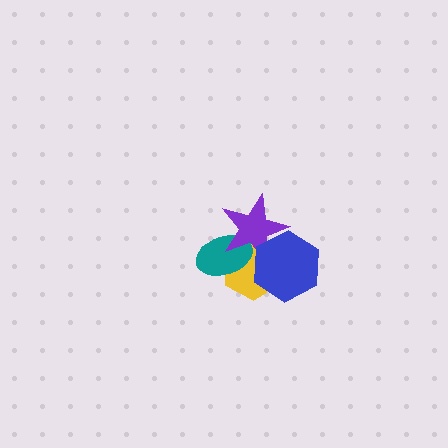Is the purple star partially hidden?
Yes, it is partially covered by another shape.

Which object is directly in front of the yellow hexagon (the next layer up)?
The teal ellipse is directly in front of the yellow hexagon.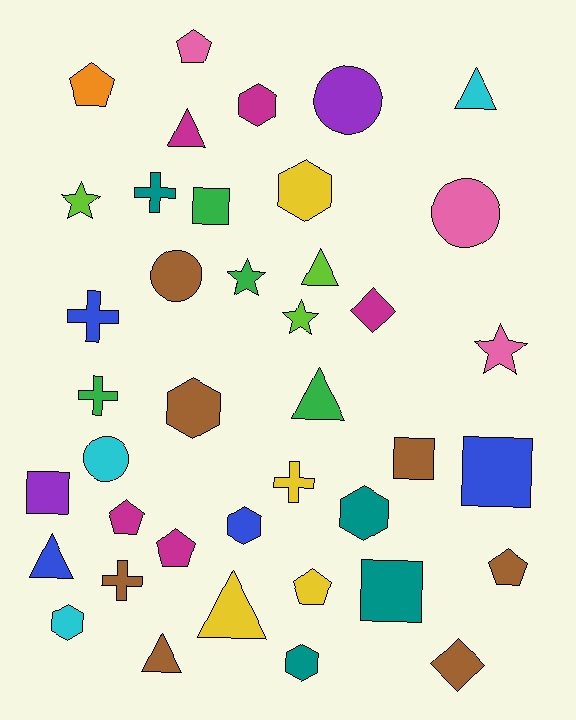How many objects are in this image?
There are 40 objects.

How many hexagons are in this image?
There are 7 hexagons.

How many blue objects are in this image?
There are 4 blue objects.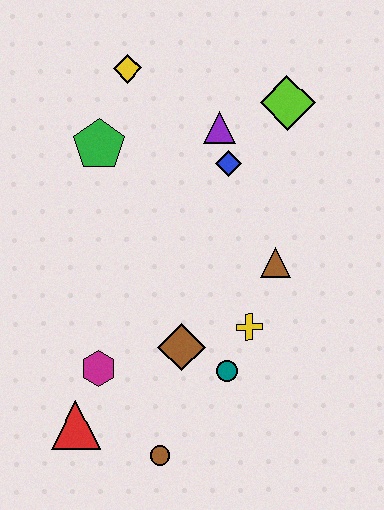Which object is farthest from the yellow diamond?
The brown circle is farthest from the yellow diamond.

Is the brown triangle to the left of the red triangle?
No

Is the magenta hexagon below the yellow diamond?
Yes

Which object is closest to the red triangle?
The magenta hexagon is closest to the red triangle.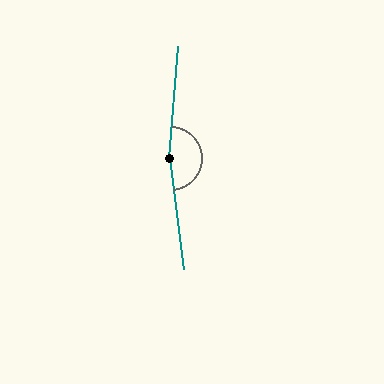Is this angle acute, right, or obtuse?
It is obtuse.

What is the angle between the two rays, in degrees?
Approximately 169 degrees.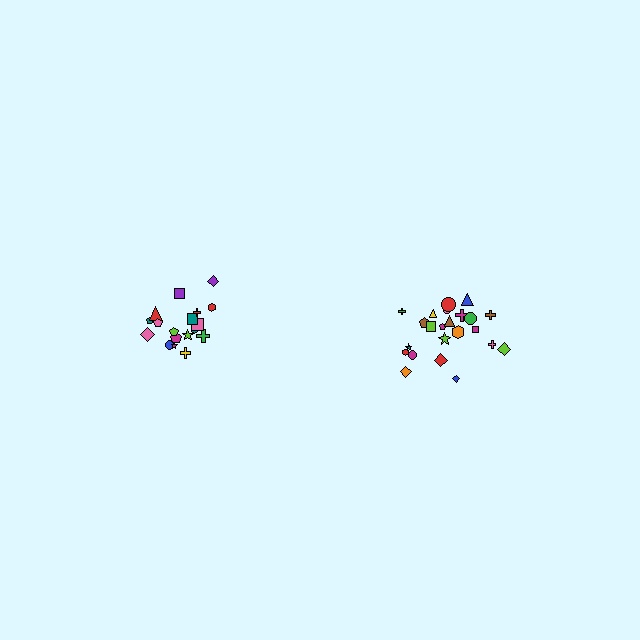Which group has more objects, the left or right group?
The right group.